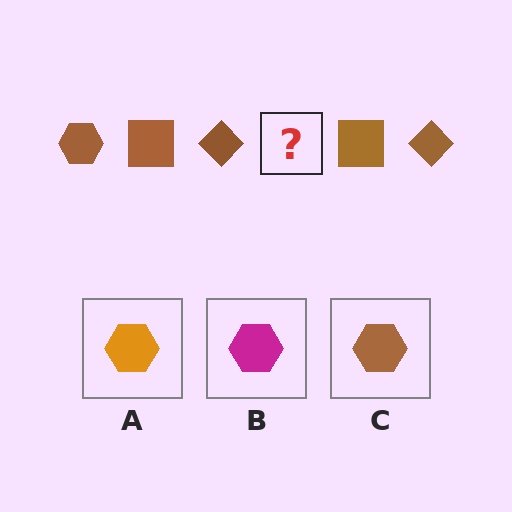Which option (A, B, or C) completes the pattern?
C.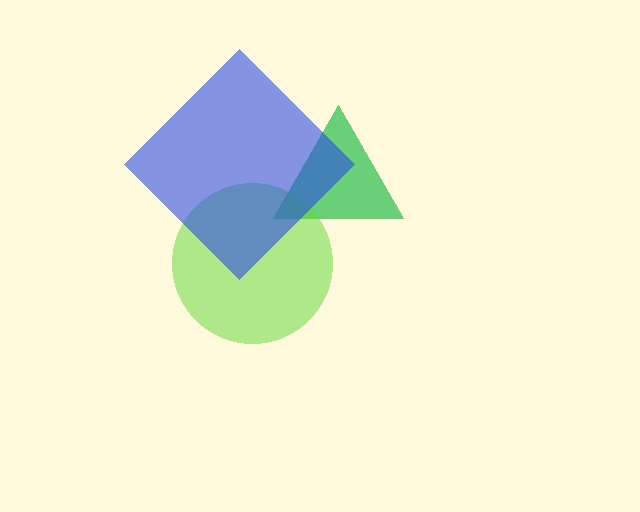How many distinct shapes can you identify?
There are 3 distinct shapes: a green triangle, a lime circle, a blue diamond.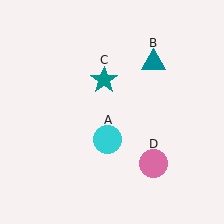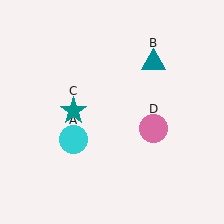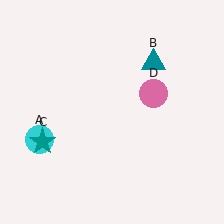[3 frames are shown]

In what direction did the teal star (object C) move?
The teal star (object C) moved down and to the left.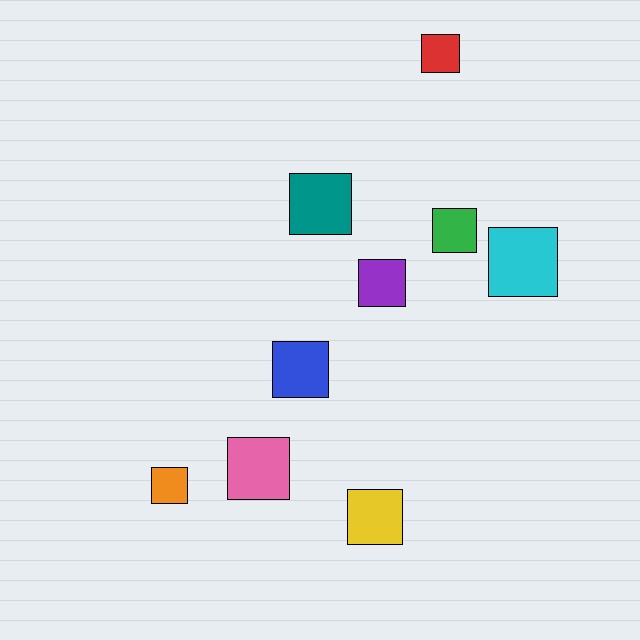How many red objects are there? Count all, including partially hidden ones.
There is 1 red object.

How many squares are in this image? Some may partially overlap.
There are 9 squares.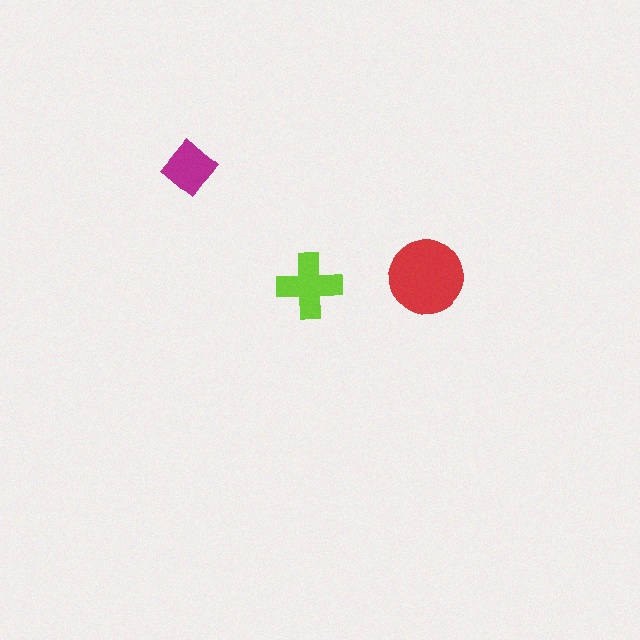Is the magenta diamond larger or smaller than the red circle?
Smaller.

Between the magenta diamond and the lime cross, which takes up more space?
The lime cross.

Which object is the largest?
The red circle.